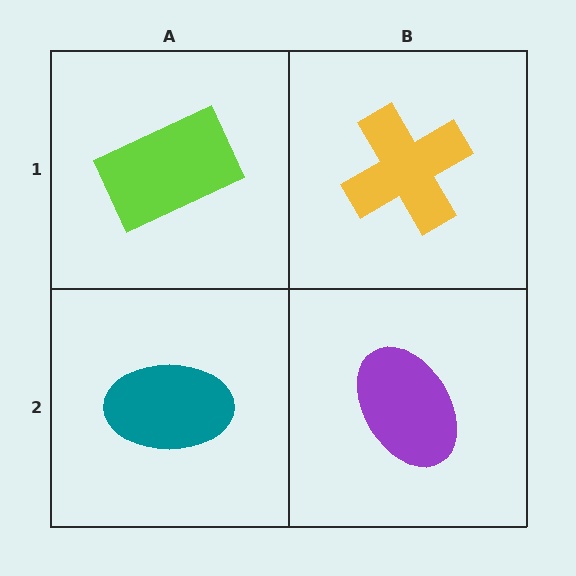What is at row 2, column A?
A teal ellipse.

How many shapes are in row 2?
2 shapes.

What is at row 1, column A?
A lime rectangle.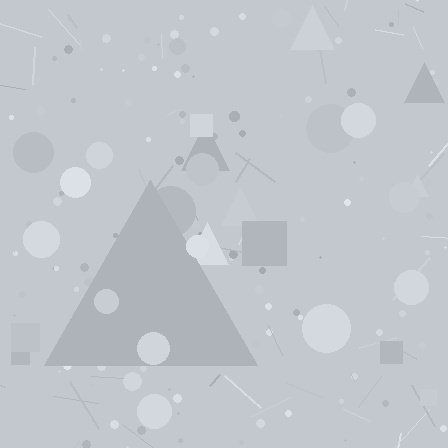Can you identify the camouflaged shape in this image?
The camouflaged shape is a triangle.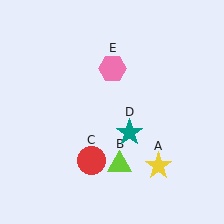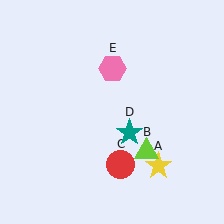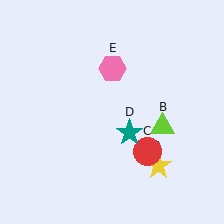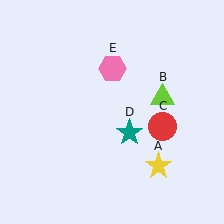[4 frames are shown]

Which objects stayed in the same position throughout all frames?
Yellow star (object A) and teal star (object D) and pink hexagon (object E) remained stationary.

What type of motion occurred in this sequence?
The lime triangle (object B), red circle (object C) rotated counterclockwise around the center of the scene.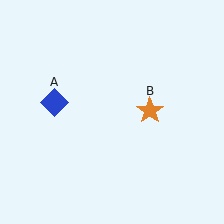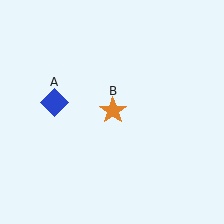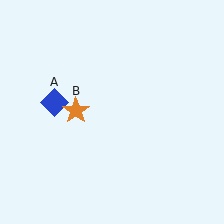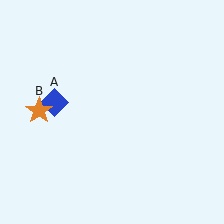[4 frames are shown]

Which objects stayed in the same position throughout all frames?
Blue diamond (object A) remained stationary.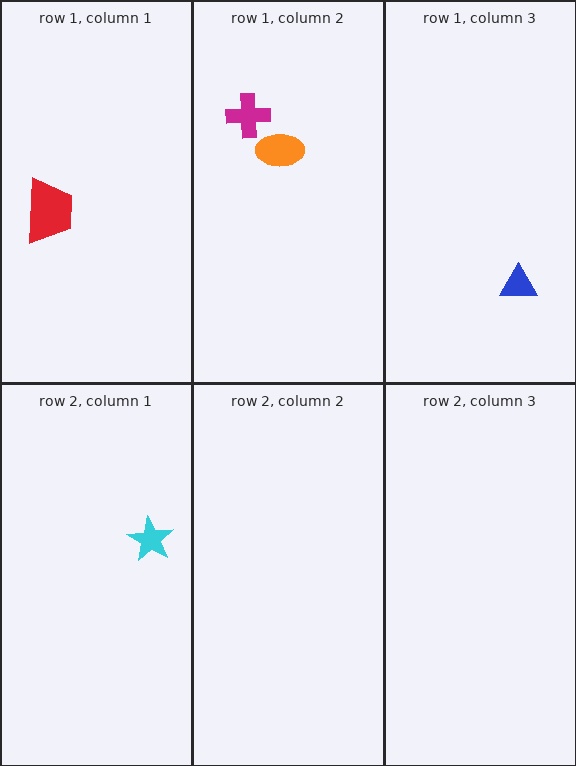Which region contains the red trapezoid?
The row 1, column 1 region.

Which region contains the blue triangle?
The row 1, column 3 region.